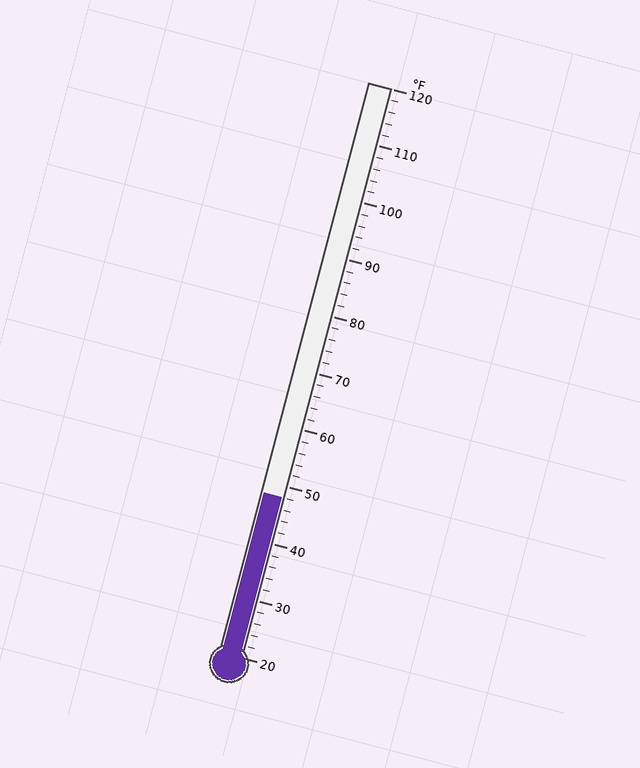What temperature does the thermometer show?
The thermometer shows approximately 48°F.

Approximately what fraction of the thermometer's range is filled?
The thermometer is filled to approximately 30% of its range.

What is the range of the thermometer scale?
The thermometer scale ranges from 20°F to 120°F.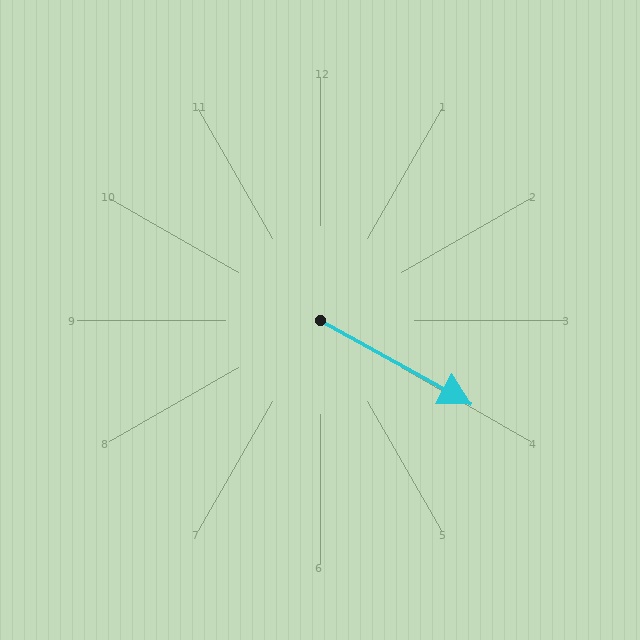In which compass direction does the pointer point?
Southeast.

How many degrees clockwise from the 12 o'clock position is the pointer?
Approximately 119 degrees.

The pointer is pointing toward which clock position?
Roughly 4 o'clock.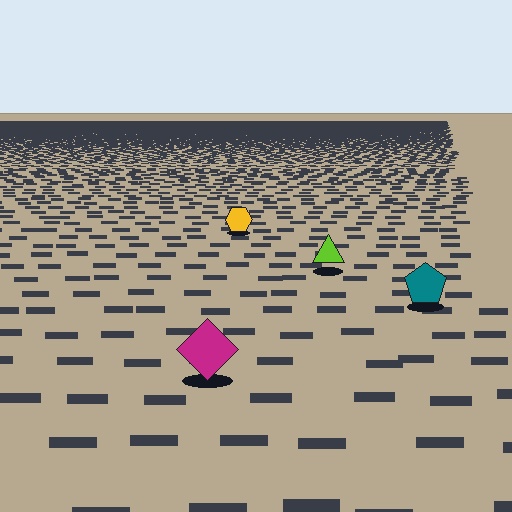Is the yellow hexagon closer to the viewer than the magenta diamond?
No. The magenta diamond is closer — you can tell from the texture gradient: the ground texture is coarser near it.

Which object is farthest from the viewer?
The yellow hexagon is farthest from the viewer. It appears smaller and the ground texture around it is denser.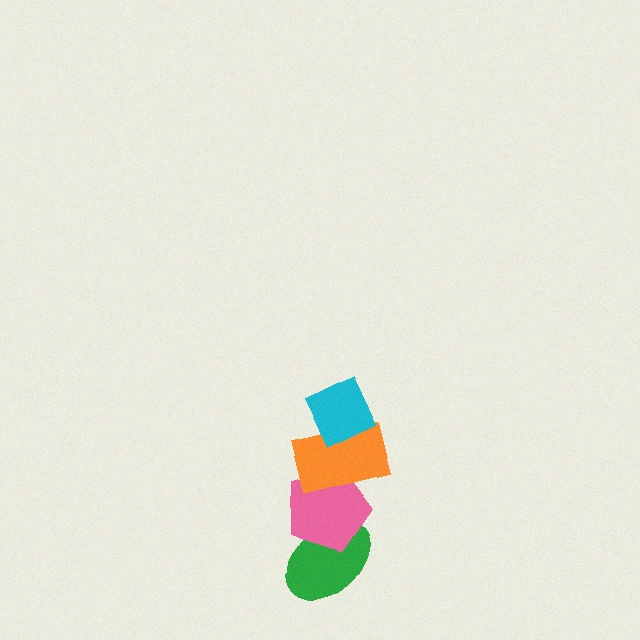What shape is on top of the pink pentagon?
The orange rectangle is on top of the pink pentagon.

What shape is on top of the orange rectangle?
The cyan diamond is on top of the orange rectangle.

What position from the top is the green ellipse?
The green ellipse is 4th from the top.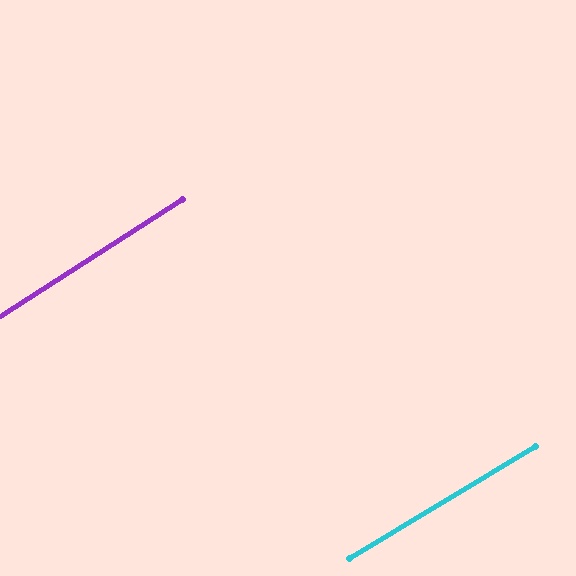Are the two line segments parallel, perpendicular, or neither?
Parallel — their directions differ by only 1.4°.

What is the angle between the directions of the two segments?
Approximately 1 degree.